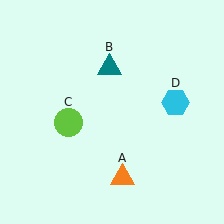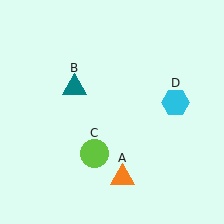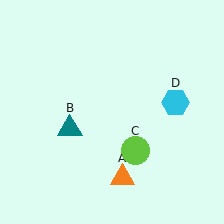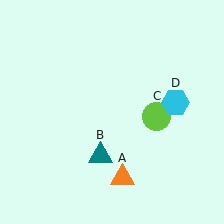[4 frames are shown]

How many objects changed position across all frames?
2 objects changed position: teal triangle (object B), lime circle (object C).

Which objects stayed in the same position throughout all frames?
Orange triangle (object A) and cyan hexagon (object D) remained stationary.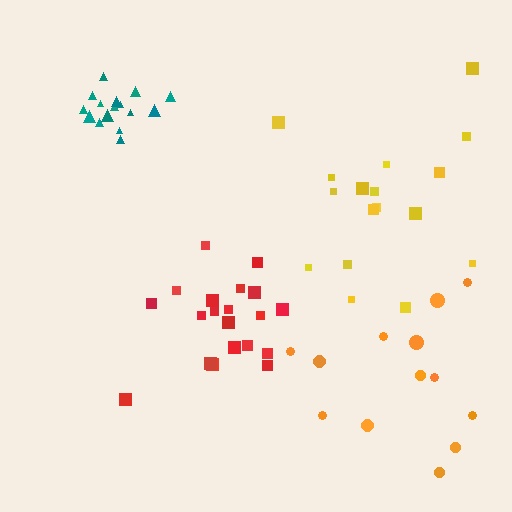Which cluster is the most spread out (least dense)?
Orange.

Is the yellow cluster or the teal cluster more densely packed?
Teal.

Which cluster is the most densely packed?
Teal.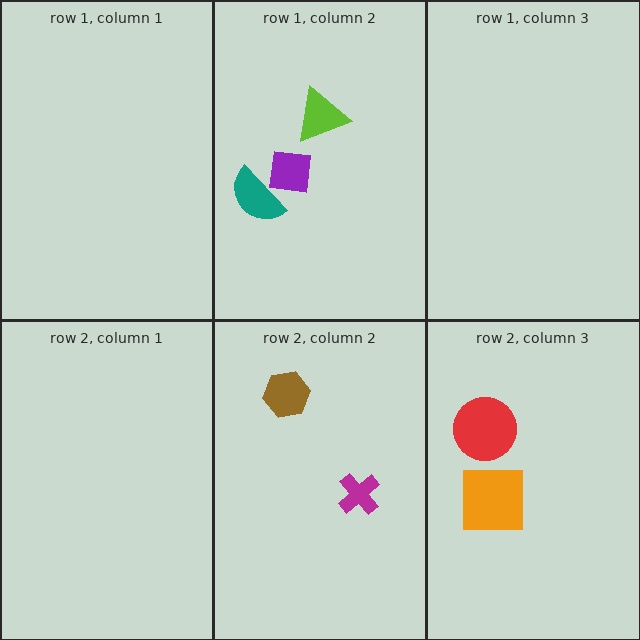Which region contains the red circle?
The row 2, column 3 region.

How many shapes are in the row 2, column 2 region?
2.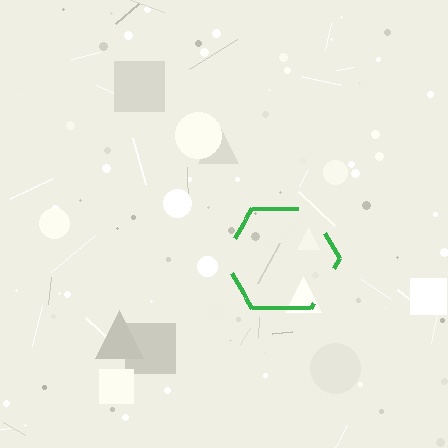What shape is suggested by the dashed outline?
The dashed outline suggests a hexagon.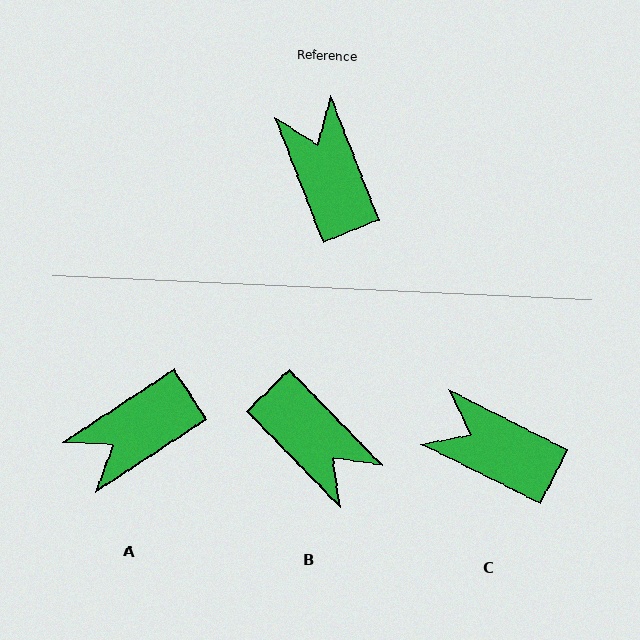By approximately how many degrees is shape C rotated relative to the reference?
Approximately 42 degrees counter-clockwise.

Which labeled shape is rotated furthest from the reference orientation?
B, about 157 degrees away.